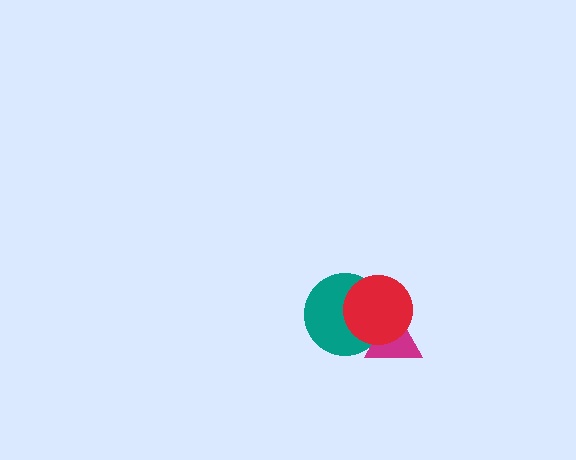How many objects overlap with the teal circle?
2 objects overlap with the teal circle.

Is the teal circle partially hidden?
Yes, it is partially covered by another shape.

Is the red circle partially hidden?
No, no other shape covers it.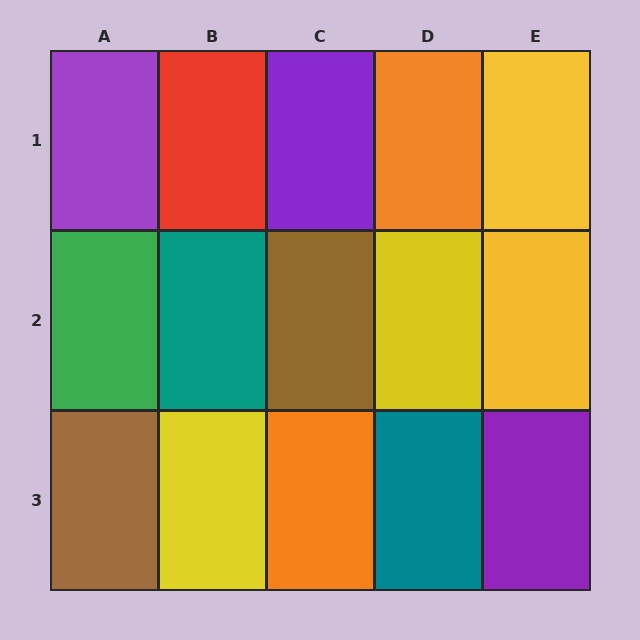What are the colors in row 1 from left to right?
Purple, red, purple, orange, yellow.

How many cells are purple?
3 cells are purple.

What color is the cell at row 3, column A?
Brown.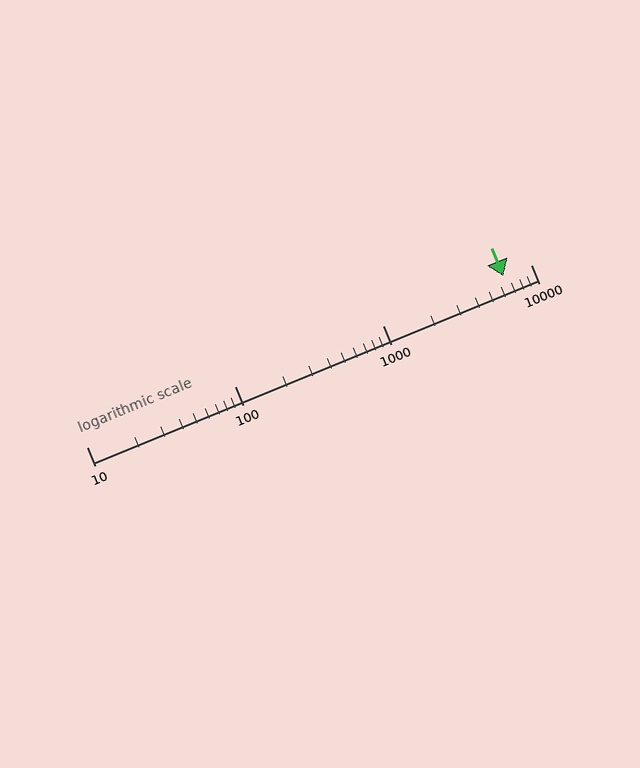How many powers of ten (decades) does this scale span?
The scale spans 3 decades, from 10 to 10000.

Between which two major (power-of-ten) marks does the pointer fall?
The pointer is between 1000 and 10000.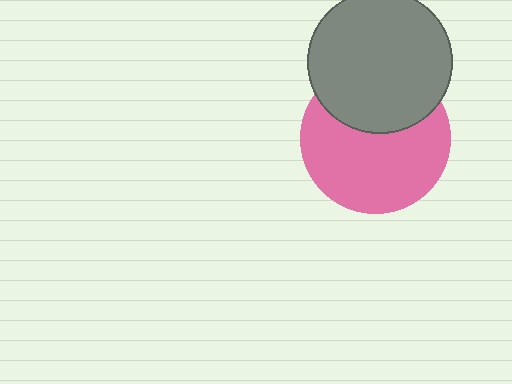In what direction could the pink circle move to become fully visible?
The pink circle could move down. That would shift it out from behind the gray circle entirely.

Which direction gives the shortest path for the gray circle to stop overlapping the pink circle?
Moving up gives the shortest separation.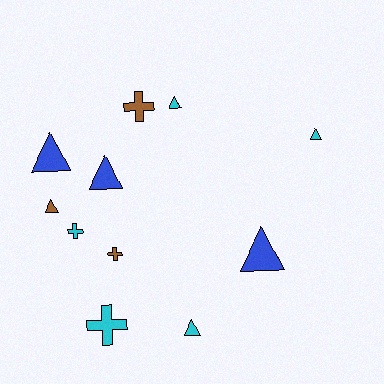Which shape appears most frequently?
Triangle, with 7 objects.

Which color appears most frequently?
Cyan, with 5 objects.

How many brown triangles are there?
There is 1 brown triangle.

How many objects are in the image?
There are 11 objects.